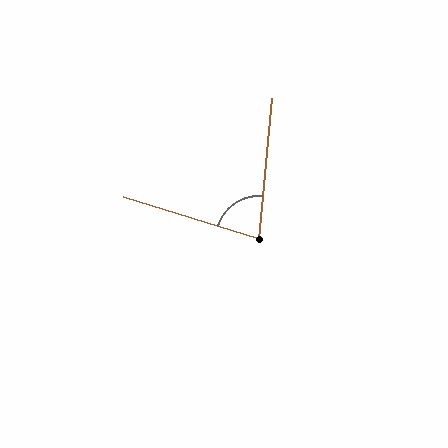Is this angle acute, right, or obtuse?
It is acute.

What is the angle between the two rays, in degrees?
Approximately 78 degrees.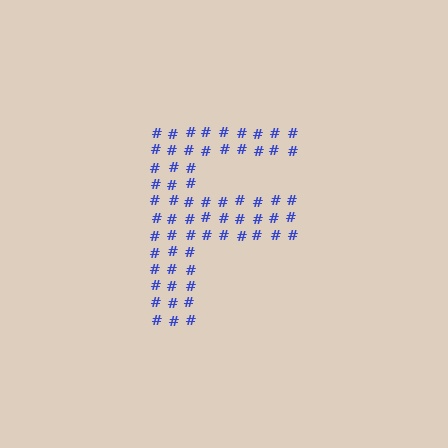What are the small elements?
The small elements are hash symbols.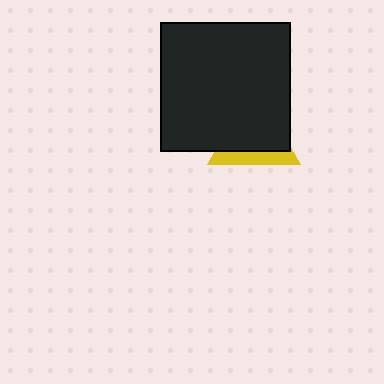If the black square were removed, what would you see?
You would see the complete yellow triangle.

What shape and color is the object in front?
The object in front is a black square.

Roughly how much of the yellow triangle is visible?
A small part of it is visible (roughly 31%).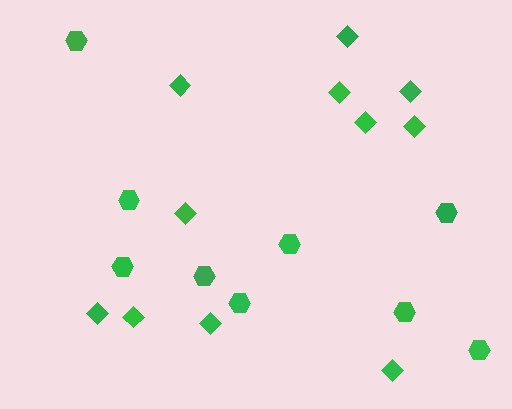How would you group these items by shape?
There are 2 groups: one group of hexagons (9) and one group of diamonds (11).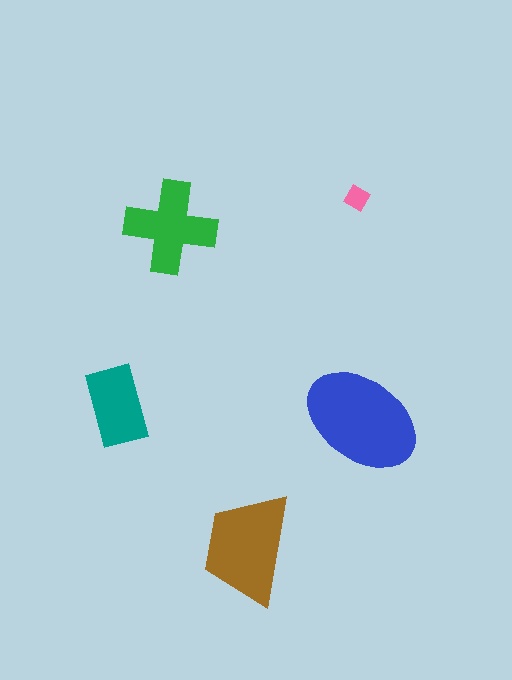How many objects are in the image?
There are 5 objects in the image.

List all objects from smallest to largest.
The pink diamond, the teal rectangle, the green cross, the brown trapezoid, the blue ellipse.